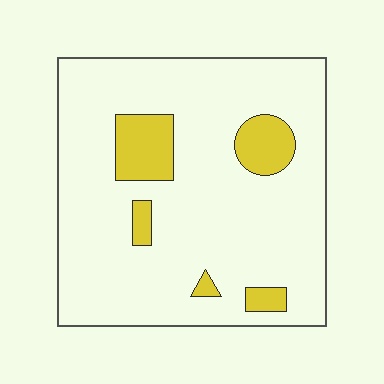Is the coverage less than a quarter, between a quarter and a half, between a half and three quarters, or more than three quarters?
Less than a quarter.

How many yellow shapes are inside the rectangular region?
5.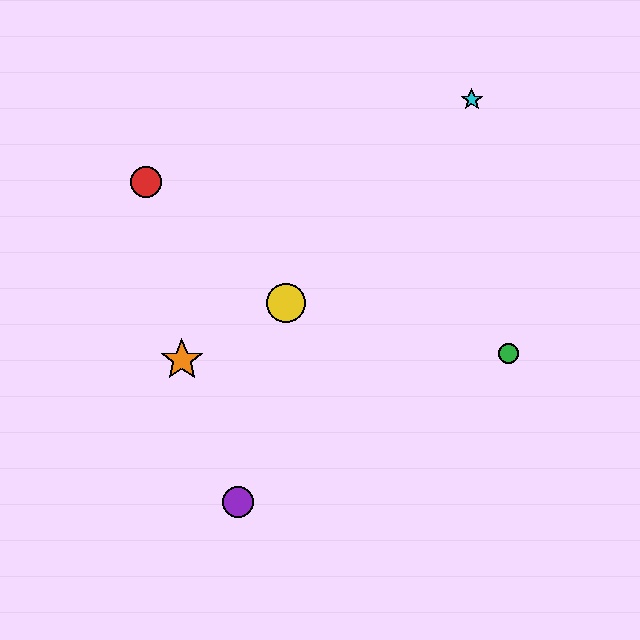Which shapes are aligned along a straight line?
The blue star, the yellow circle, the cyan star are aligned along a straight line.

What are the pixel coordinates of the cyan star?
The cyan star is at (472, 100).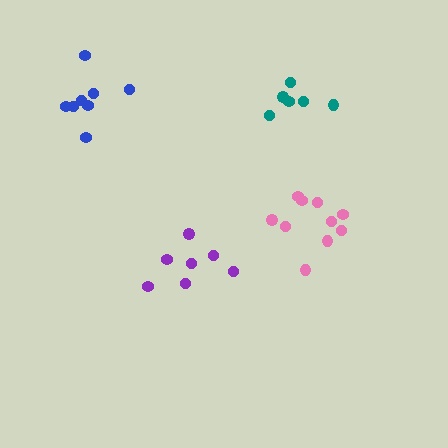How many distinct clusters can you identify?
There are 4 distinct clusters.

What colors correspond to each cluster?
The clusters are colored: purple, blue, teal, pink.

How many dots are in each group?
Group 1: 7 dots, Group 2: 8 dots, Group 3: 6 dots, Group 4: 10 dots (31 total).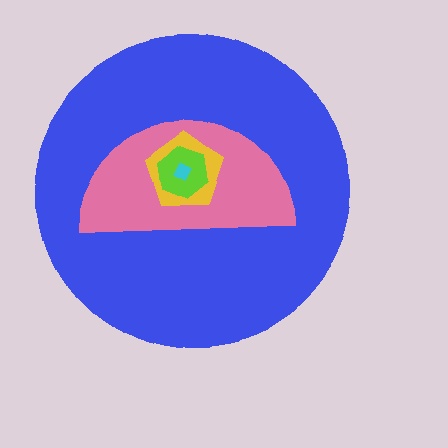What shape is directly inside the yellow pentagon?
The lime hexagon.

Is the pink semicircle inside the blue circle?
Yes.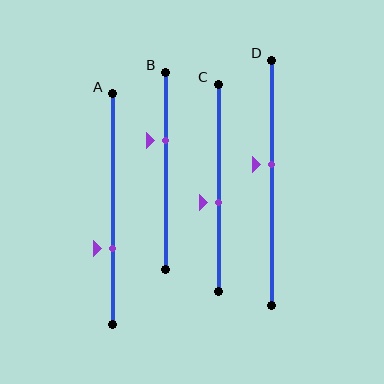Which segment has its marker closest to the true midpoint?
Segment C has its marker closest to the true midpoint.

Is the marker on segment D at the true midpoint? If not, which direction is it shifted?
No, the marker on segment D is shifted upward by about 8% of the segment length.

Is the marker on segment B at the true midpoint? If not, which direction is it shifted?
No, the marker on segment B is shifted upward by about 15% of the segment length.